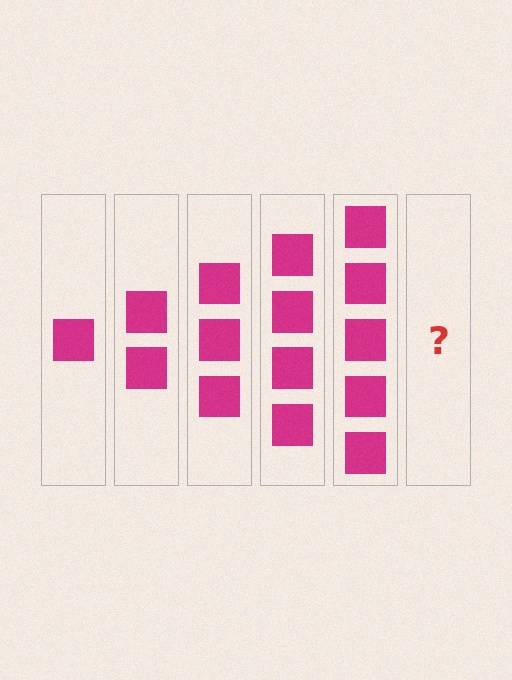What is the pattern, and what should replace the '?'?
The pattern is that each step adds one more square. The '?' should be 6 squares.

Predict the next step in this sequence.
The next step is 6 squares.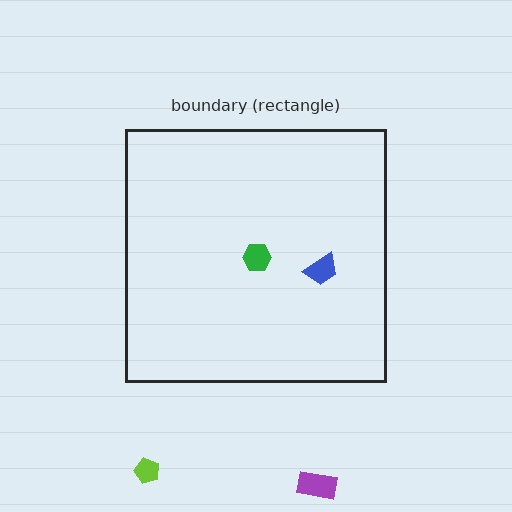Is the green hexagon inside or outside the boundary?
Inside.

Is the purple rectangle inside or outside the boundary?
Outside.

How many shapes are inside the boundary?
2 inside, 2 outside.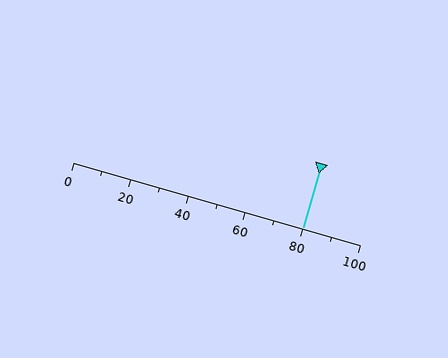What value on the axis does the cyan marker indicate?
The marker indicates approximately 80.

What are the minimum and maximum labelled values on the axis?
The axis runs from 0 to 100.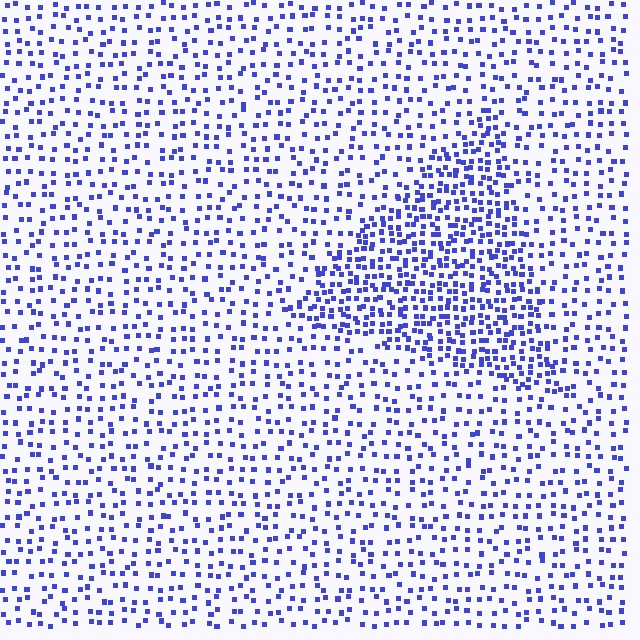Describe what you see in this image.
The image contains small blue elements arranged at two different densities. A triangle-shaped region is visible where the elements are more densely packed than the surrounding area.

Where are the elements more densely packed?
The elements are more densely packed inside the triangle boundary.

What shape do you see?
I see a triangle.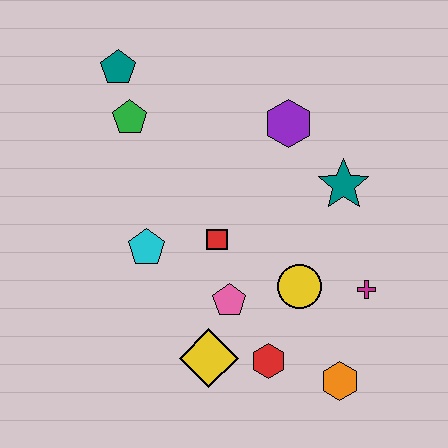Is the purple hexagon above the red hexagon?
Yes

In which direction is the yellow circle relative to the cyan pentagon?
The yellow circle is to the right of the cyan pentagon.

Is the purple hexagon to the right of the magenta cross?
No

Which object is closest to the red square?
The pink pentagon is closest to the red square.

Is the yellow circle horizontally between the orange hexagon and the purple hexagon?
Yes